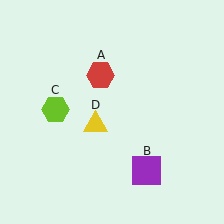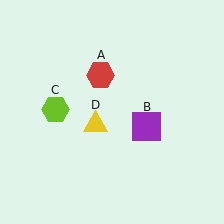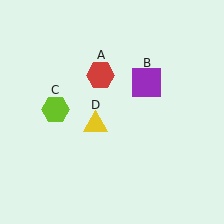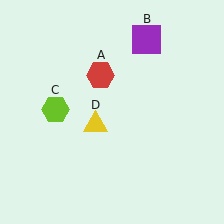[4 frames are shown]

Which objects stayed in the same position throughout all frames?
Red hexagon (object A) and lime hexagon (object C) and yellow triangle (object D) remained stationary.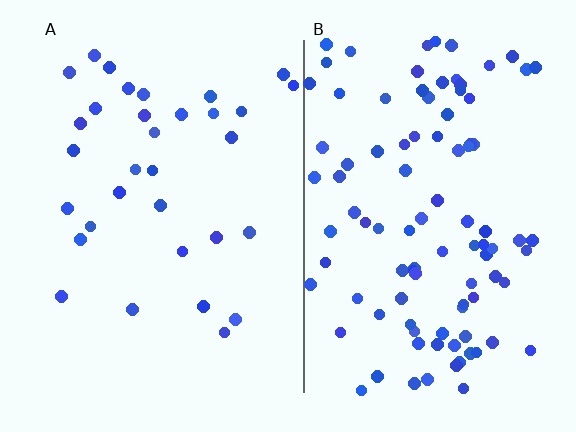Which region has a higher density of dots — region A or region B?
B (the right).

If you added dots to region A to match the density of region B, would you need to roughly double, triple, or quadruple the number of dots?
Approximately triple.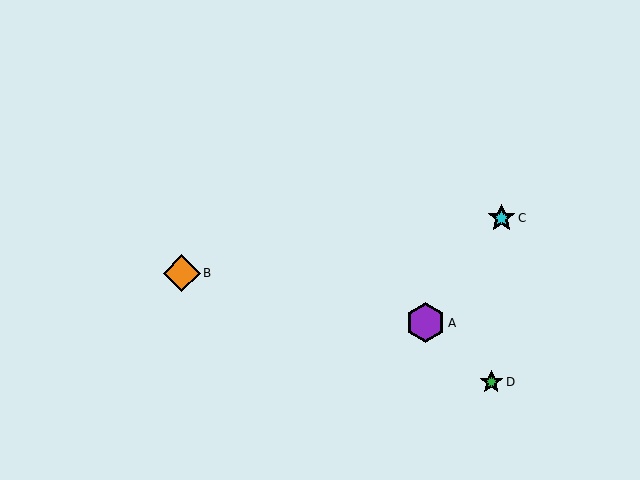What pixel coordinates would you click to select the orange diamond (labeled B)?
Click at (182, 273) to select the orange diamond B.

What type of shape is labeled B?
Shape B is an orange diamond.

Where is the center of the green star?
The center of the green star is at (491, 382).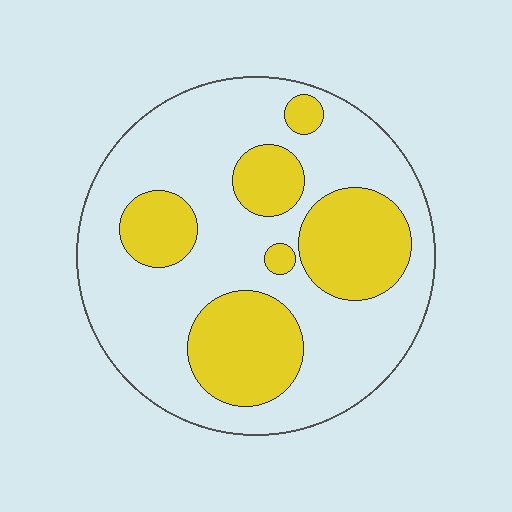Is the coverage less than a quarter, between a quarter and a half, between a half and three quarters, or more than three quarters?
Between a quarter and a half.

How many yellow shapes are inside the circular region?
6.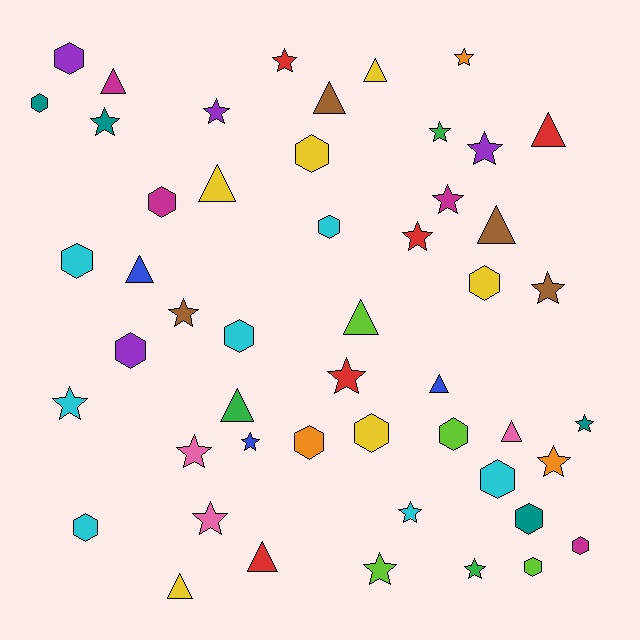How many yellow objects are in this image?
There are 6 yellow objects.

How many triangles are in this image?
There are 13 triangles.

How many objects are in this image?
There are 50 objects.